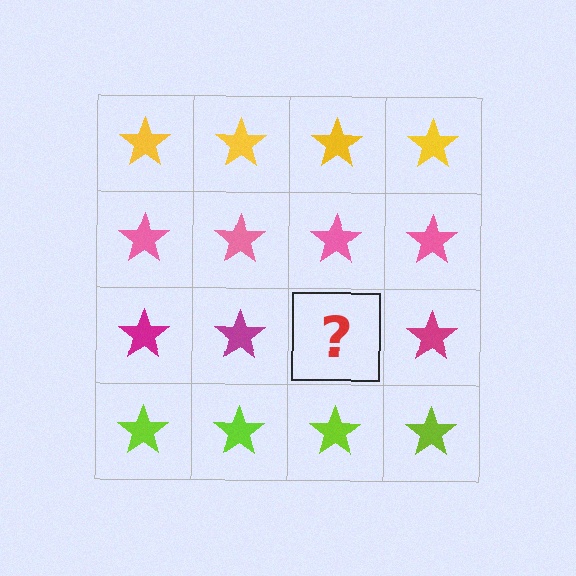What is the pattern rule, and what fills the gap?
The rule is that each row has a consistent color. The gap should be filled with a magenta star.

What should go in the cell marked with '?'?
The missing cell should contain a magenta star.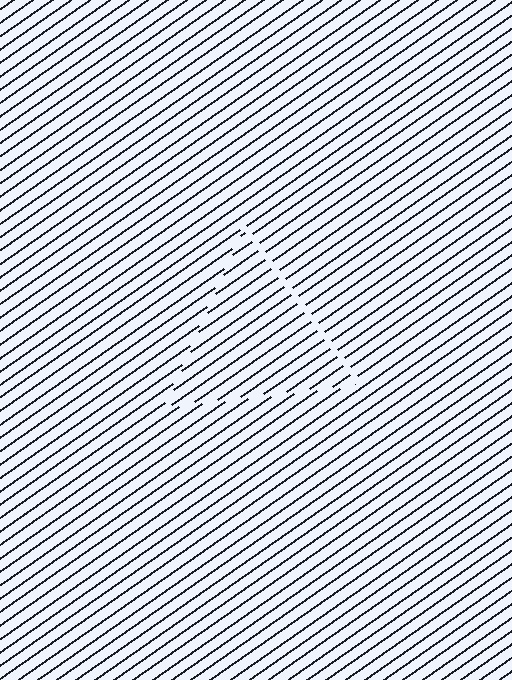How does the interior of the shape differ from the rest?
The interior of the shape contains the same grating, shifted by half a period — the contour is defined by the phase discontinuity where line-ends from the inner and outer gratings abut.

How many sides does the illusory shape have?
3 sides — the line-ends trace a triangle.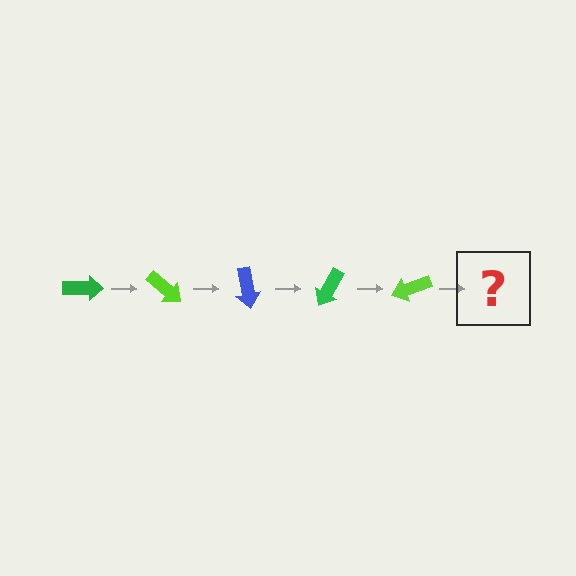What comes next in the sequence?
The next element should be a blue arrow, rotated 200 degrees from the start.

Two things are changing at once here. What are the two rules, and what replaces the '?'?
The two rules are that it rotates 40 degrees each step and the color cycles through green, lime, and blue. The '?' should be a blue arrow, rotated 200 degrees from the start.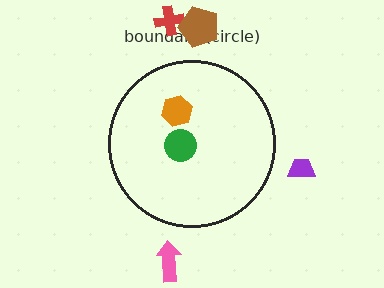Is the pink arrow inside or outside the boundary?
Outside.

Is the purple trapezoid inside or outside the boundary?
Outside.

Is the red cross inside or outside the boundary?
Outside.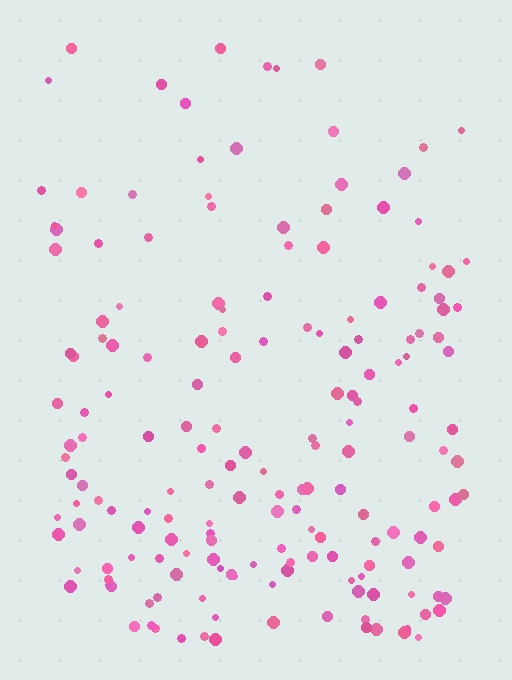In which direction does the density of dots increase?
From top to bottom, with the bottom side densest.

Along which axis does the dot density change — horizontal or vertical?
Vertical.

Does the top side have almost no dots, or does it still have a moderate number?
Still a moderate number, just noticeably fewer than the bottom.